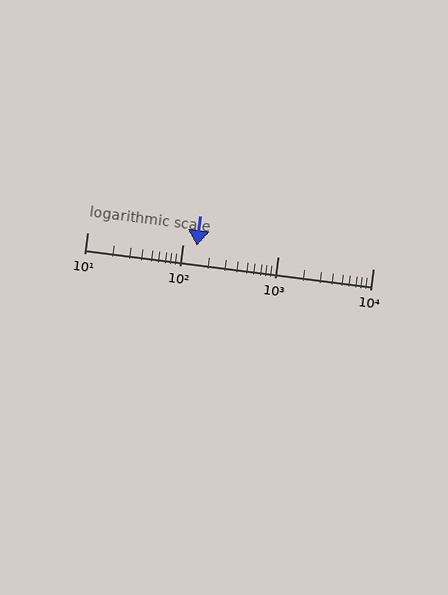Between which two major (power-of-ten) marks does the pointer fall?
The pointer is between 100 and 1000.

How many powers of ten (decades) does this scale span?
The scale spans 3 decades, from 10 to 10000.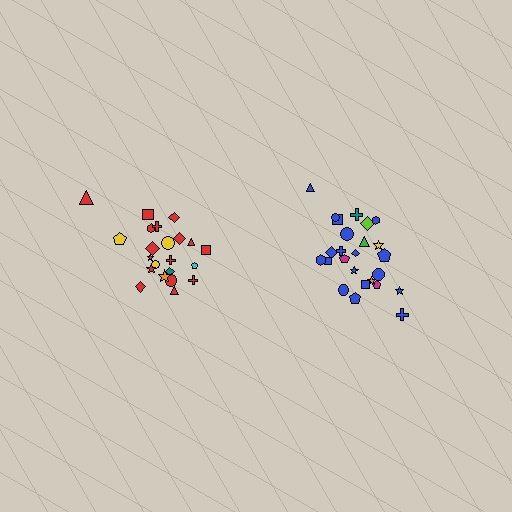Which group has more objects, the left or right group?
The right group.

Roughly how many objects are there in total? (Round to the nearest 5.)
Roughly 45 objects in total.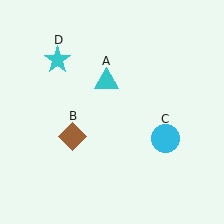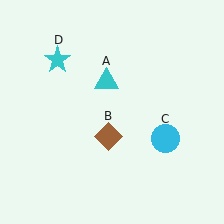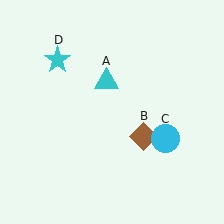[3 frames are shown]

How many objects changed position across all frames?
1 object changed position: brown diamond (object B).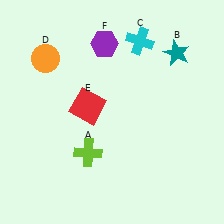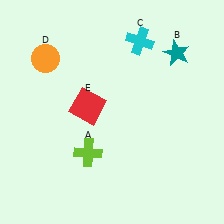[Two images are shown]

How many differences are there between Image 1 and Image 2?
There is 1 difference between the two images.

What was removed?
The purple hexagon (F) was removed in Image 2.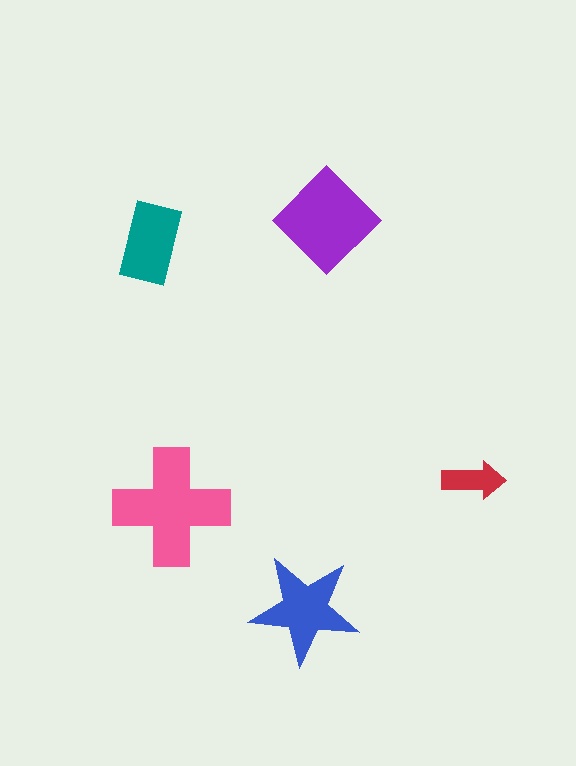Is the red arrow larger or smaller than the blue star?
Smaller.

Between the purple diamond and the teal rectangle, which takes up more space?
The purple diamond.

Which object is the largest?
The pink cross.